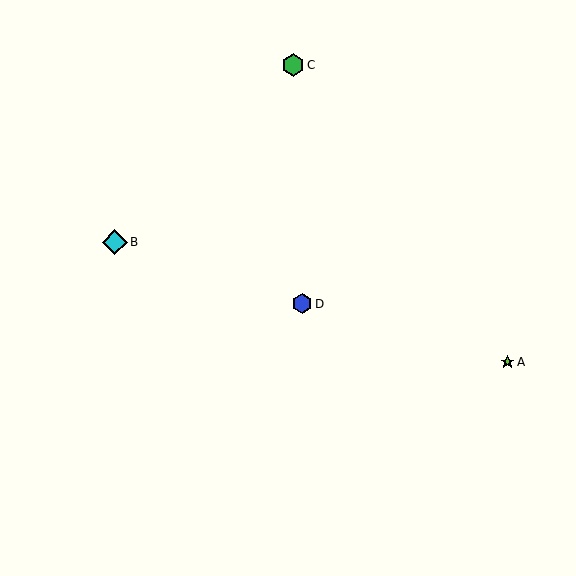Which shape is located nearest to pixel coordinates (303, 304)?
The blue hexagon (labeled D) at (302, 304) is nearest to that location.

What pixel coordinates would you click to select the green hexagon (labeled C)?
Click at (293, 65) to select the green hexagon C.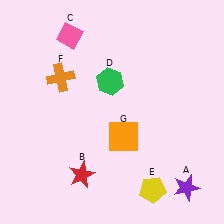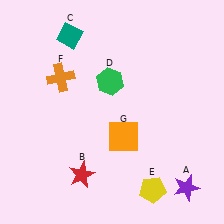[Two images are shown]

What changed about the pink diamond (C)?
In Image 1, C is pink. In Image 2, it changed to teal.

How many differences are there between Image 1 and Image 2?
There is 1 difference between the two images.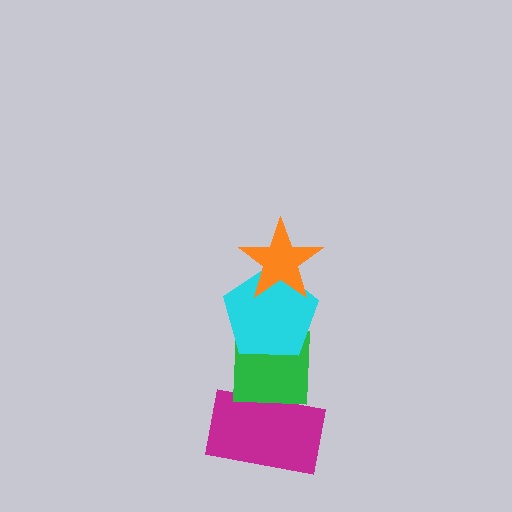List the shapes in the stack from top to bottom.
From top to bottom: the orange star, the cyan pentagon, the green square, the magenta rectangle.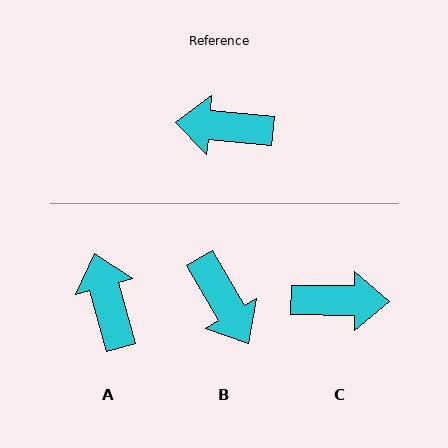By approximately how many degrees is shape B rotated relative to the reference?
Approximately 125 degrees counter-clockwise.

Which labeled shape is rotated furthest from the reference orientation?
C, about 176 degrees away.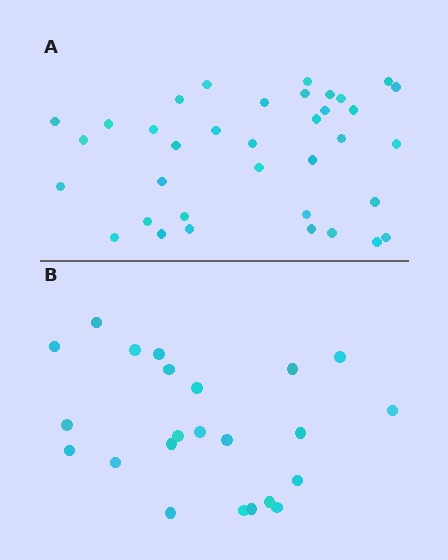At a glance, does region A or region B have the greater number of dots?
Region A (the top region) has more dots.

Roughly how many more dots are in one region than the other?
Region A has approximately 15 more dots than region B.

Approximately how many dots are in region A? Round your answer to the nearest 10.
About 40 dots. (The exact count is 36, which rounds to 40.)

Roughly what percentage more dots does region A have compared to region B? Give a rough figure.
About 55% more.